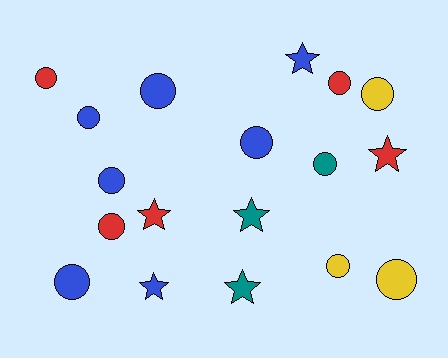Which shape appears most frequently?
Circle, with 12 objects.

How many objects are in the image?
There are 18 objects.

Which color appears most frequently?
Blue, with 7 objects.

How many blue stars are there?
There are 2 blue stars.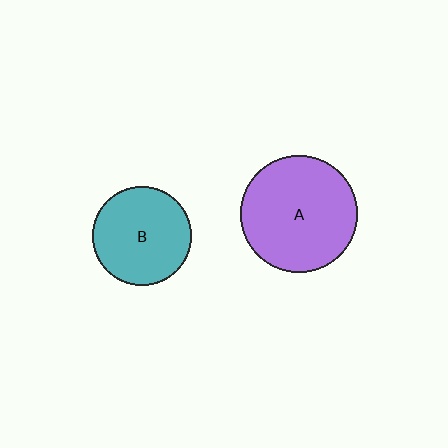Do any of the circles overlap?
No, none of the circles overlap.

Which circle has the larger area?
Circle A (purple).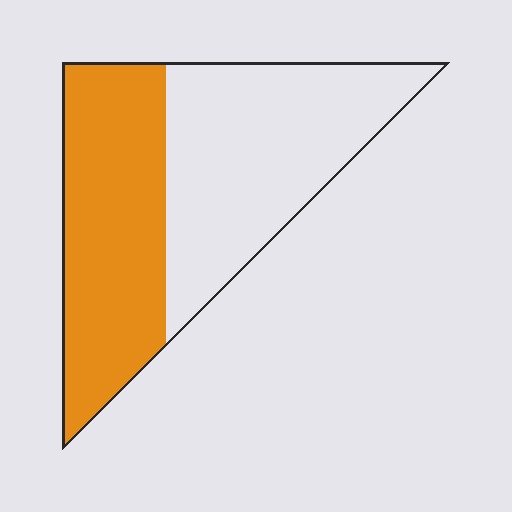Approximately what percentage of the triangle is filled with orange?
Approximately 45%.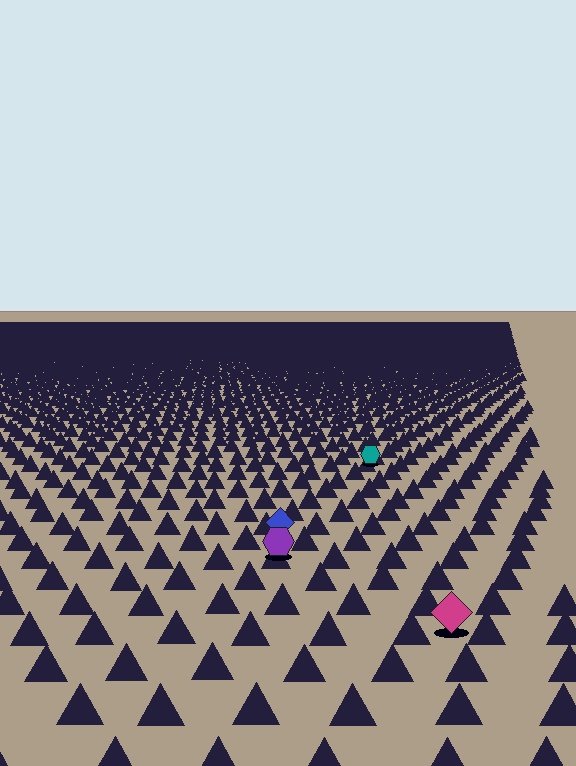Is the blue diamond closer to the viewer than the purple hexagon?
No. The purple hexagon is closer — you can tell from the texture gradient: the ground texture is coarser near it.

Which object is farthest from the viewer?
The teal hexagon is farthest from the viewer. It appears smaller and the ground texture around it is denser.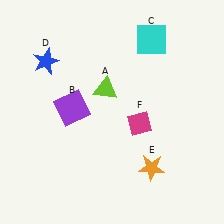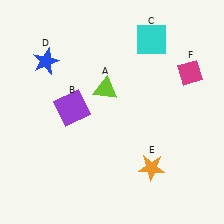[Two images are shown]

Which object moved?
The magenta diamond (F) moved up.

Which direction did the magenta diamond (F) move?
The magenta diamond (F) moved up.